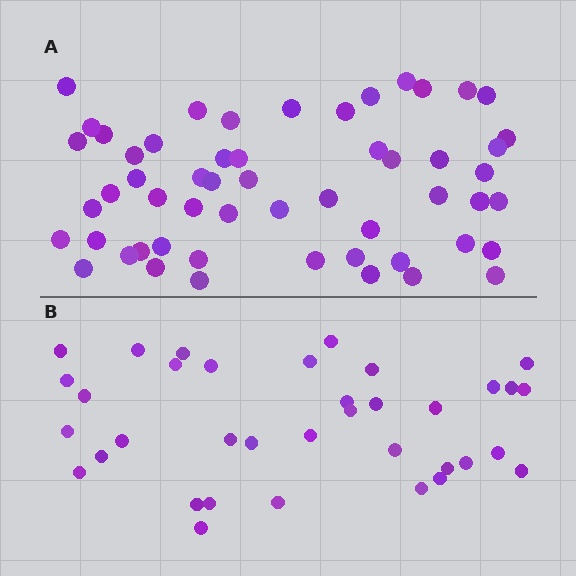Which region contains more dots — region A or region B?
Region A (the top region) has more dots.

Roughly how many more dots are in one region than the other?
Region A has approximately 20 more dots than region B.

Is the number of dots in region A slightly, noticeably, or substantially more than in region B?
Region A has substantially more. The ratio is roughly 1.5 to 1.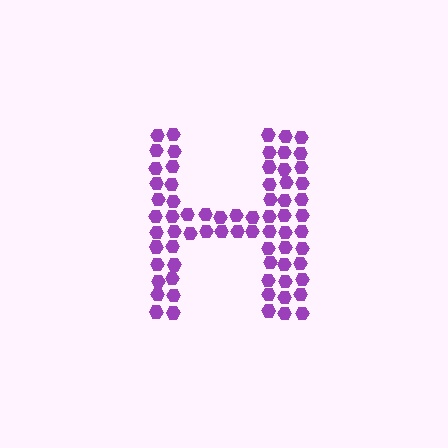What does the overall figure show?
The overall figure shows the letter H.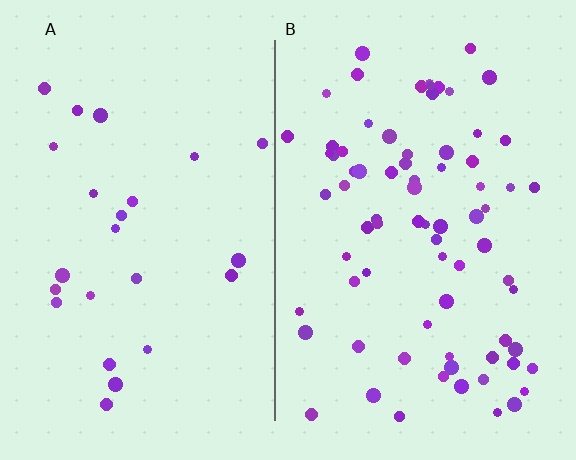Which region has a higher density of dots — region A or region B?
B (the right).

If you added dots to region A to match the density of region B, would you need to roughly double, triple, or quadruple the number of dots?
Approximately triple.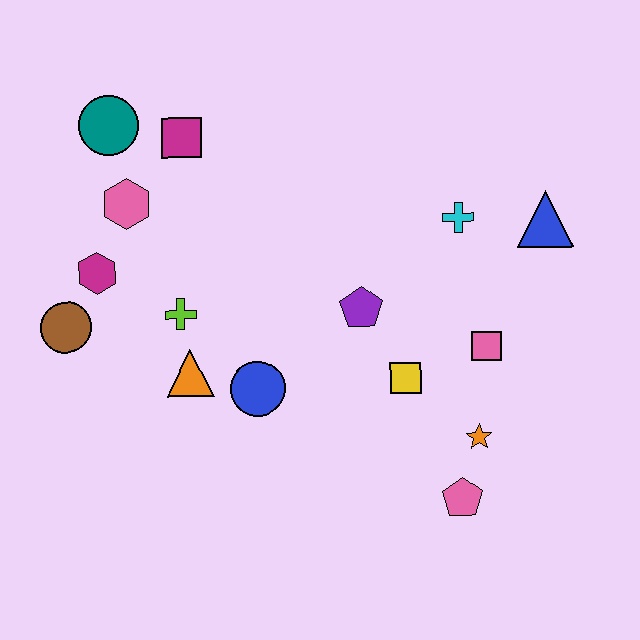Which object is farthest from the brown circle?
The blue triangle is farthest from the brown circle.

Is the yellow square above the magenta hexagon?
No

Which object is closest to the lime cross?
The orange triangle is closest to the lime cross.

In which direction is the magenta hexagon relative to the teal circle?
The magenta hexagon is below the teal circle.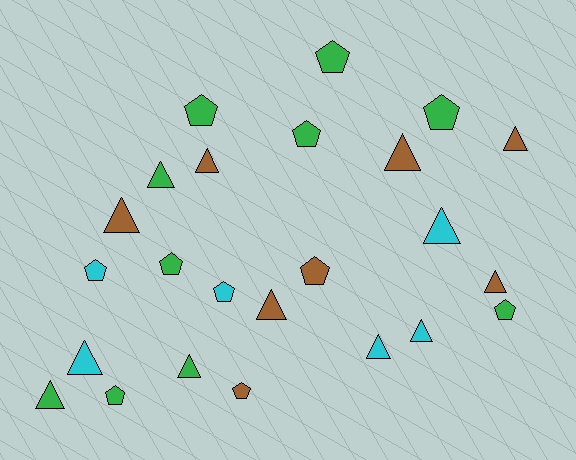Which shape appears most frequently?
Triangle, with 13 objects.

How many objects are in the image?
There are 24 objects.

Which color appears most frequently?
Green, with 10 objects.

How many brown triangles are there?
There are 6 brown triangles.